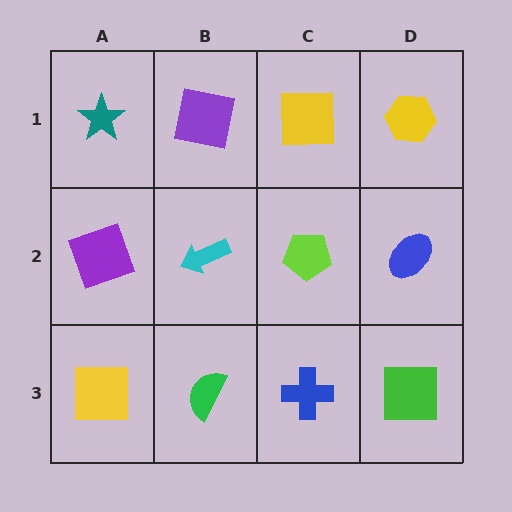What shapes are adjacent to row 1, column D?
A blue ellipse (row 2, column D), a yellow square (row 1, column C).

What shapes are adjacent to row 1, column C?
A lime pentagon (row 2, column C), a purple square (row 1, column B), a yellow hexagon (row 1, column D).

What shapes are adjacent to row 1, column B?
A cyan arrow (row 2, column B), a teal star (row 1, column A), a yellow square (row 1, column C).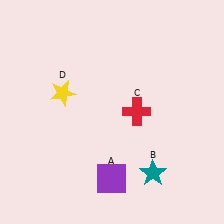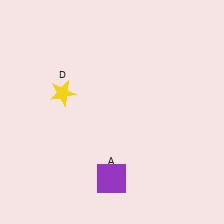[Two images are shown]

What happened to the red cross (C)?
The red cross (C) was removed in Image 2. It was in the top-right area of Image 1.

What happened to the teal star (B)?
The teal star (B) was removed in Image 2. It was in the bottom-right area of Image 1.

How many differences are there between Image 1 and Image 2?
There are 2 differences between the two images.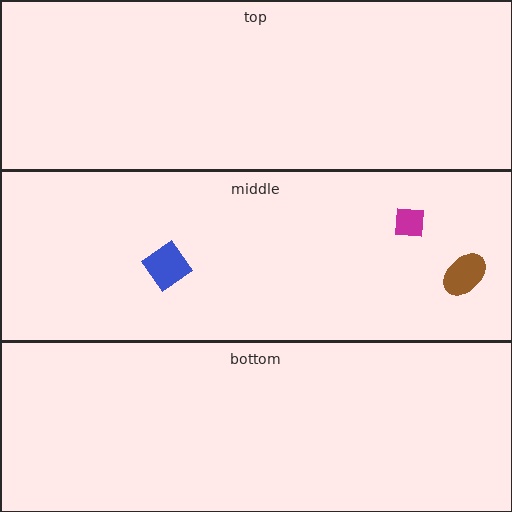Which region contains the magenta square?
The middle region.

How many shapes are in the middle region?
3.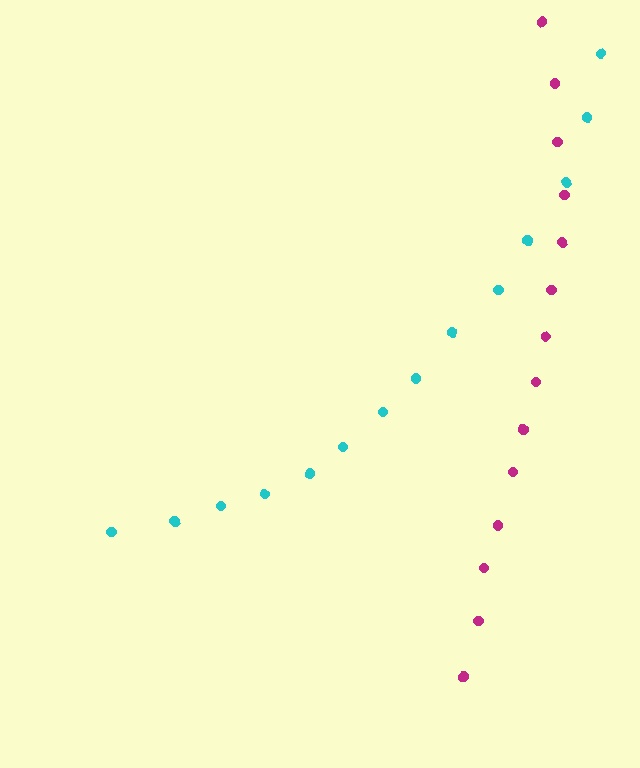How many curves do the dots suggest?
There are 2 distinct paths.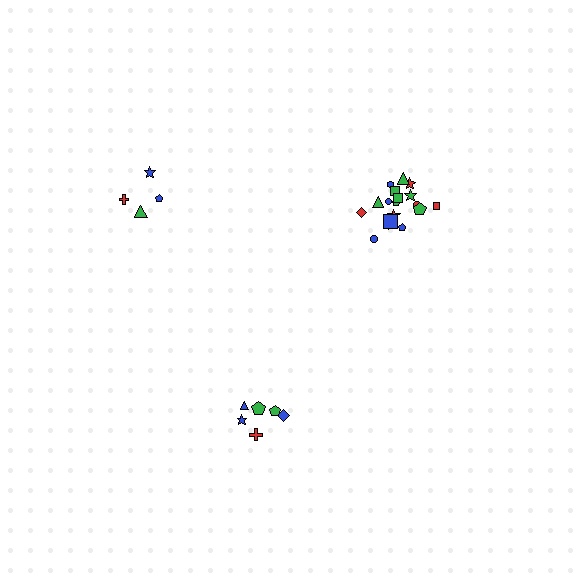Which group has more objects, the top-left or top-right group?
The top-right group.